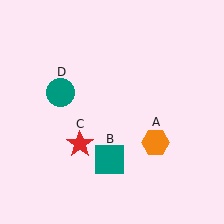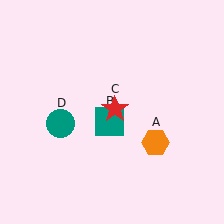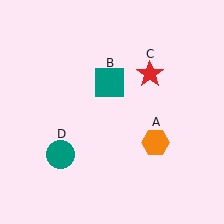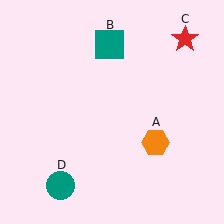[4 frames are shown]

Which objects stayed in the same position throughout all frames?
Orange hexagon (object A) remained stationary.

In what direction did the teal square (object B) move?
The teal square (object B) moved up.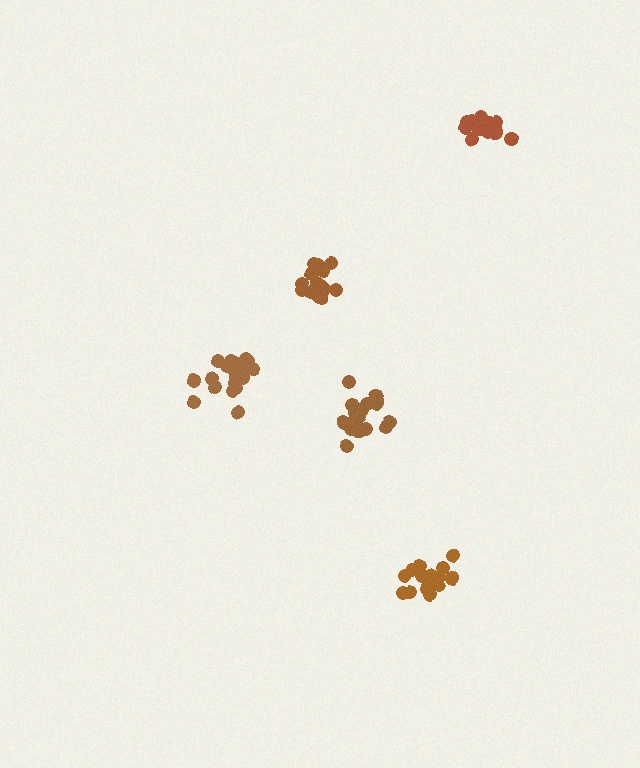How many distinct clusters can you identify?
There are 5 distinct clusters.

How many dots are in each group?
Group 1: 20 dots, Group 2: 16 dots, Group 3: 18 dots, Group 4: 17 dots, Group 5: 20 dots (91 total).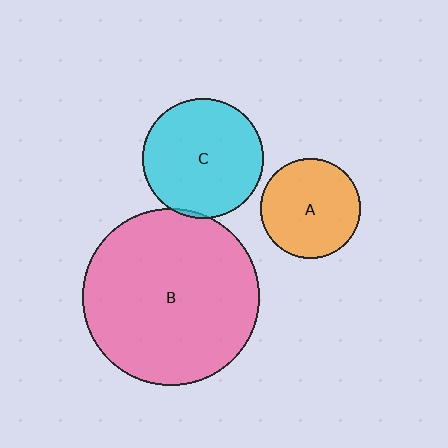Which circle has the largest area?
Circle B (pink).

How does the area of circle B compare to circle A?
Approximately 3.1 times.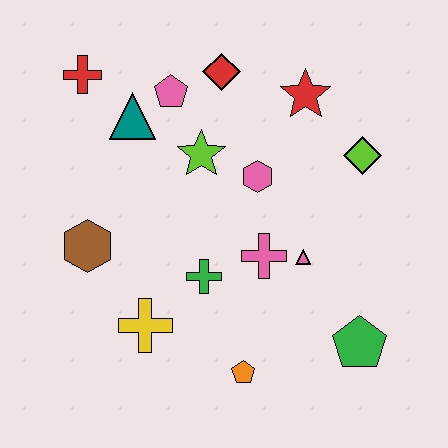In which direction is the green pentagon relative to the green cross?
The green pentagon is to the right of the green cross.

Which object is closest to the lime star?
The pink hexagon is closest to the lime star.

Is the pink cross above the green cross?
Yes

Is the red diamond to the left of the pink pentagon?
No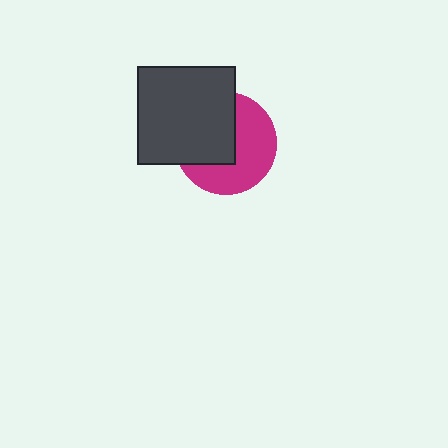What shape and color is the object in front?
The object in front is a dark gray square.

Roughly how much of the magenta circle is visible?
About half of it is visible (roughly 54%).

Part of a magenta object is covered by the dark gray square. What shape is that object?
It is a circle.